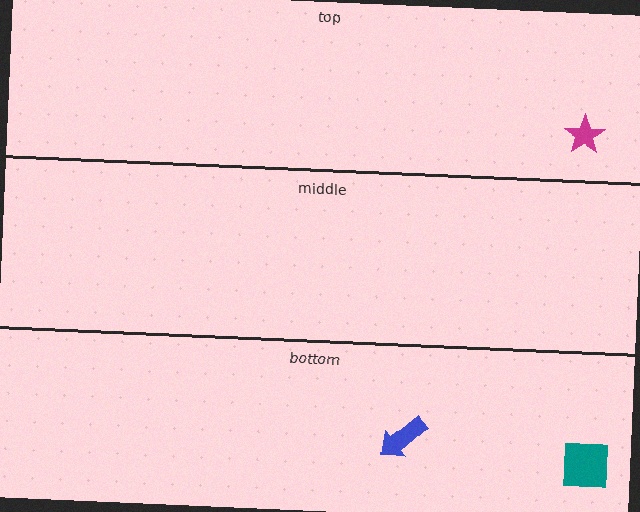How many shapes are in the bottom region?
2.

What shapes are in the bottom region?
The teal square, the blue arrow.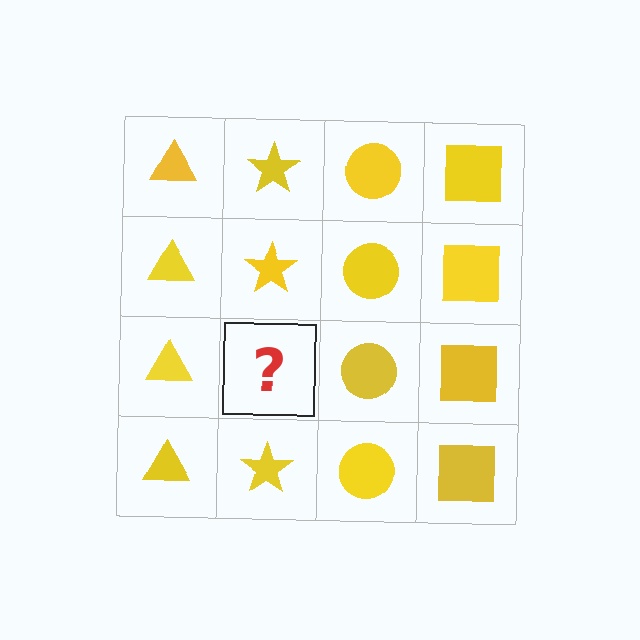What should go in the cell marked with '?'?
The missing cell should contain a yellow star.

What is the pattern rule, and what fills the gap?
The rule is that each column has a consistent shape. The gap should be filled with a yellow star.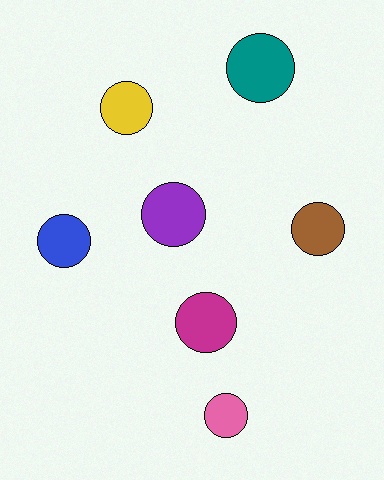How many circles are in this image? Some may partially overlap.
There are 7 circles.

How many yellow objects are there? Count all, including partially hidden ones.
There is 1 yellow object.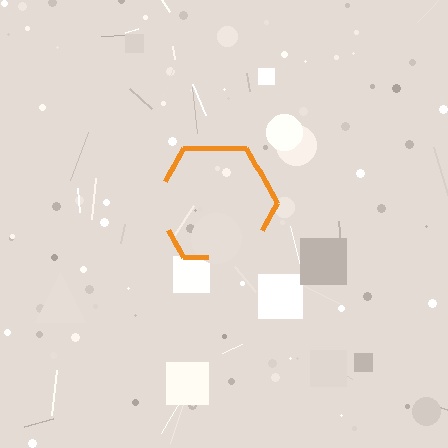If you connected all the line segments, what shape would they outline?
They would outline a hexagon.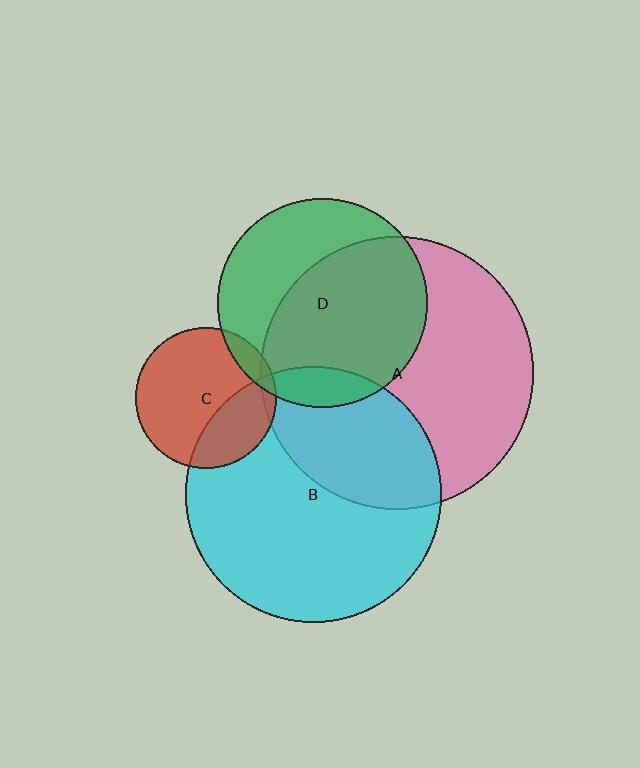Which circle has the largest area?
Circle A (pink).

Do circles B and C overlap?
Yes.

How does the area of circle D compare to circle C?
Approximately 2.2 times.